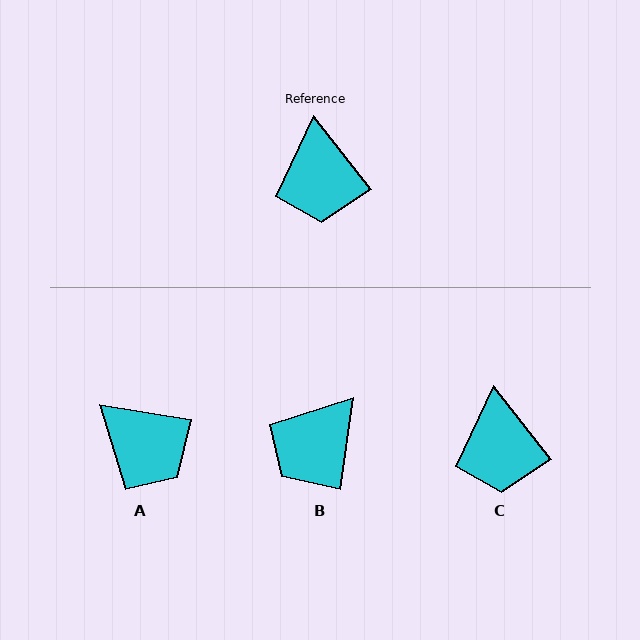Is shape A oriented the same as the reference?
No, it is off by about 42 degrees.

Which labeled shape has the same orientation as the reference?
C.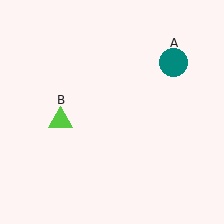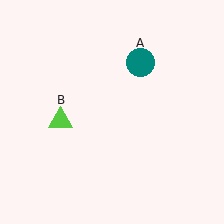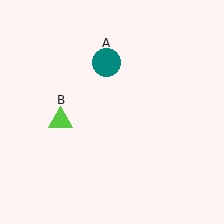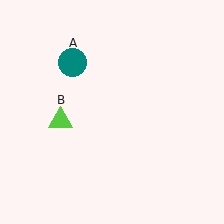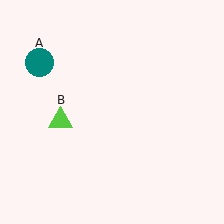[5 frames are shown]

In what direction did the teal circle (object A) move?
The teal circle (object A) moved left.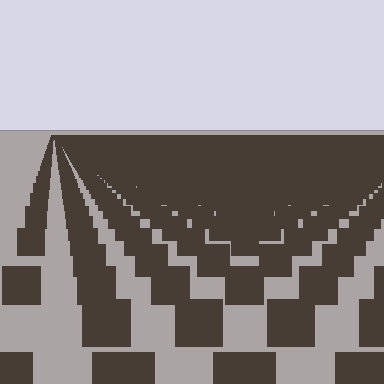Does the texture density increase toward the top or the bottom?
Density increases toward the top.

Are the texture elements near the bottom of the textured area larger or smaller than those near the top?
Larger. Near the bottom, elements are closer to the viewer and appear at a bigger on-screen size.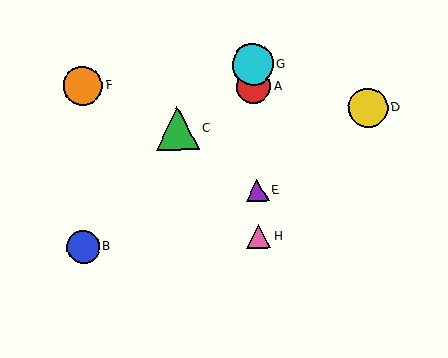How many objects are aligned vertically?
4 objects (A, E, G, H) are aligned vertically.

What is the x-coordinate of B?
Object B is at x≈83.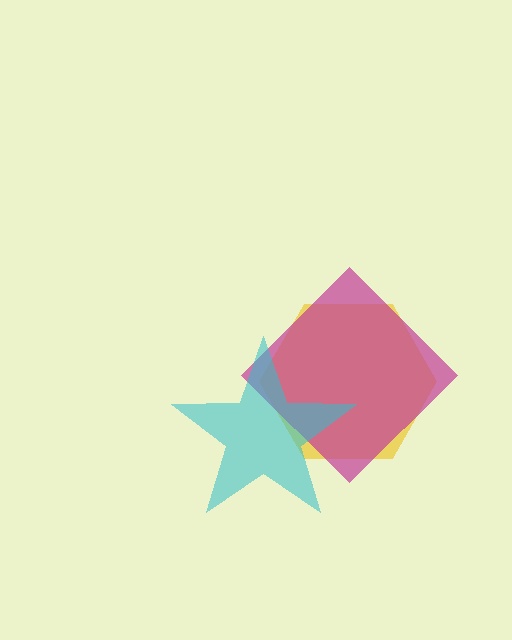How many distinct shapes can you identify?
There are 3 distinct shapes: a yellow hexagon, a magenta diamond, a cyan star.